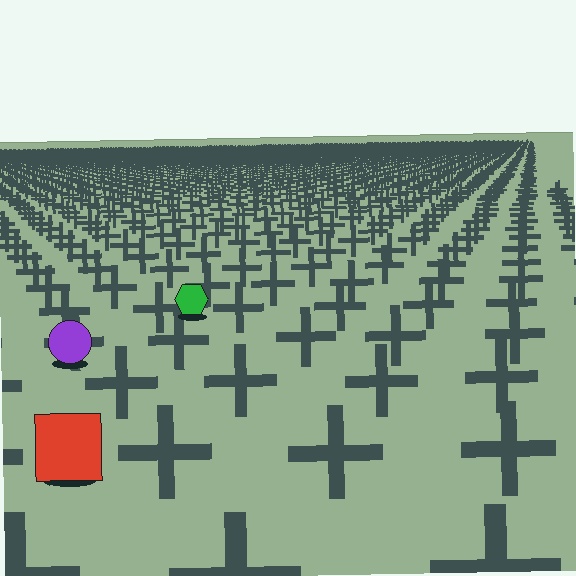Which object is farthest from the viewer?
The green hexagon is farthest from the viewer. It appears smaller and the ground texture around it is denser.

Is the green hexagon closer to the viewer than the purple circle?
No. The purple circle is closer — you can tell from the texture gradient: the ground texture is coarser near it.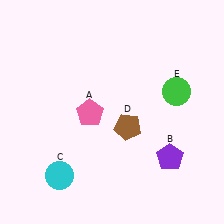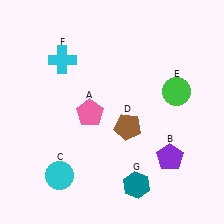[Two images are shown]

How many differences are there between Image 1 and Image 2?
There are 2 differences between the two images.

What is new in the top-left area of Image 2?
A cyan cross (F) was added in the top-left area of Image 2.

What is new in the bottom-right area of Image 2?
A teal hexagon (G) was added in the bottom-right area of Image 2.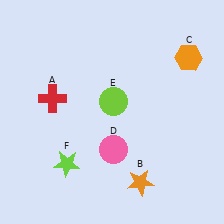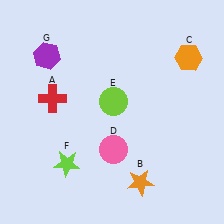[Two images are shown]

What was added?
A purple hexagon (G) was added in Image 2.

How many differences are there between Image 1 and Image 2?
There is 1 difference between the two images.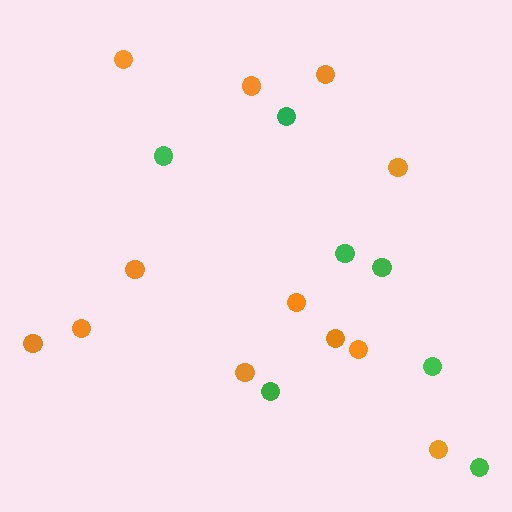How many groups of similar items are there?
There are 2 groups: one group of green circles (7) and one group of orange circles (12).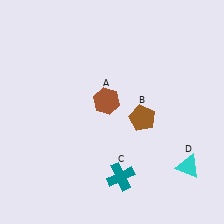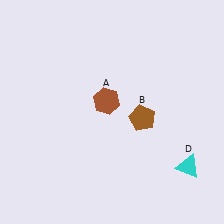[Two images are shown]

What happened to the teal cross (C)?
The teal cross (C) was removed in Image 2. It was in the bottom-right area of Image 1.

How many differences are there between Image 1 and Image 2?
There is 1 difference between the two images.